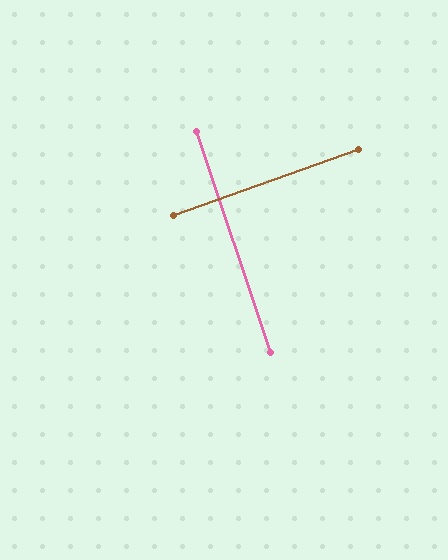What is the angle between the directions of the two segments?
Approximately 89 degrees.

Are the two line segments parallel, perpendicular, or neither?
Perpendicular — they meet at approximately 89°.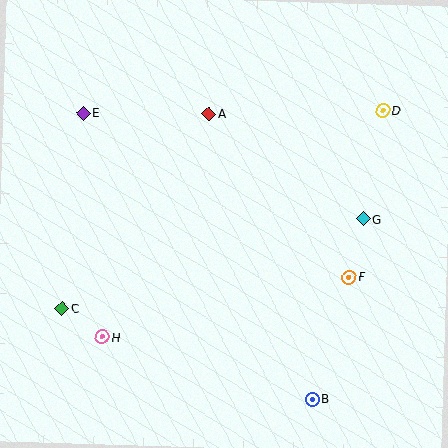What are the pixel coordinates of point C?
Point C is at (62, 309).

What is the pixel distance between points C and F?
The distance between C and F is 289 pixels.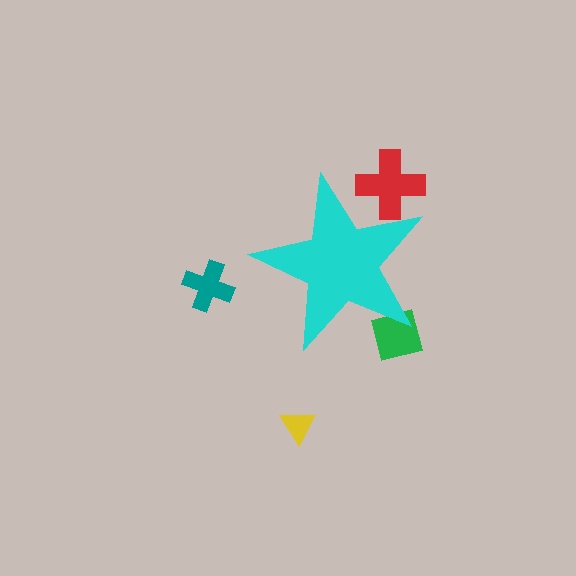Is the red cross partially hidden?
Yes, the red cross is partially hidden behind the cyan star.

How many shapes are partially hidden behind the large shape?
2 shapes are partially hidden.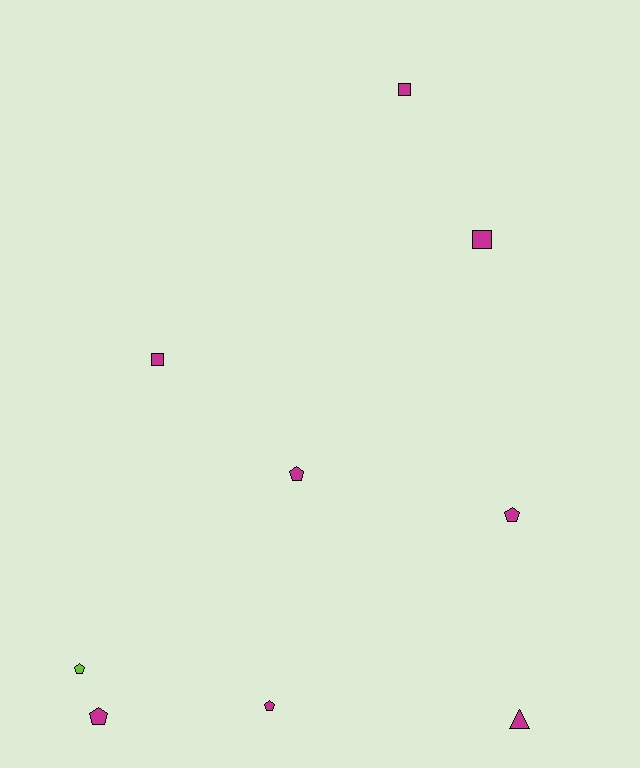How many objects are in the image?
There are 9 objects.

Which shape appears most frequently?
Pentagon, with 5 objects.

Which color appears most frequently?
Magenta, with 8 objects.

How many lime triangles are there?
There are no lime triangles.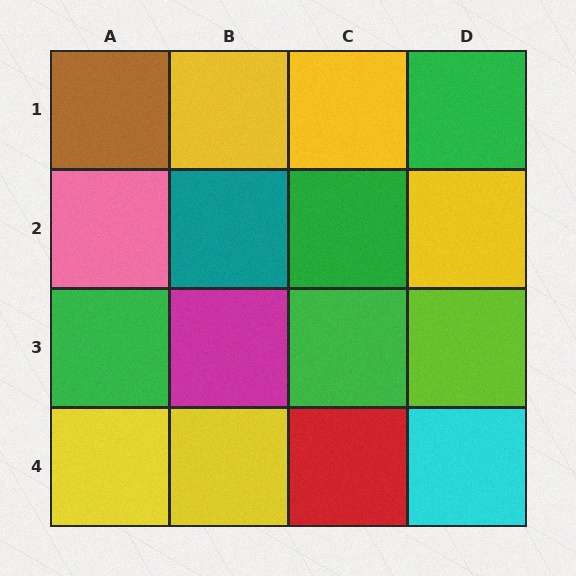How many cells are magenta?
1 cell is magenta.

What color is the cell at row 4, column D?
Cyan.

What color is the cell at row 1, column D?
Green.